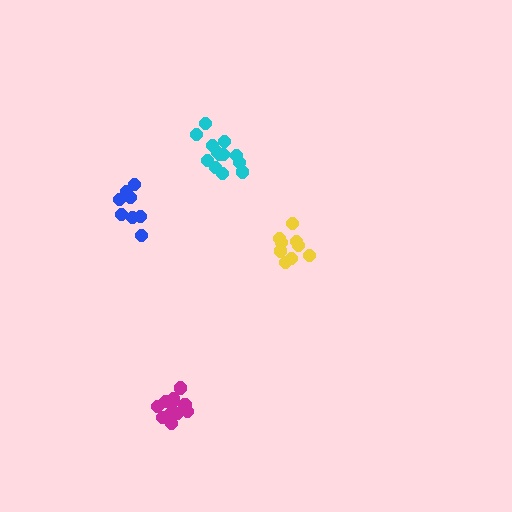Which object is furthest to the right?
The yellow cluster is rightmost.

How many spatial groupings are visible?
There are 4 spatial groupings.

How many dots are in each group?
Group 1: 12 dots, Group 2: 9 dots, Group 3: 9 dots, Group 4: 13 dots (43 total).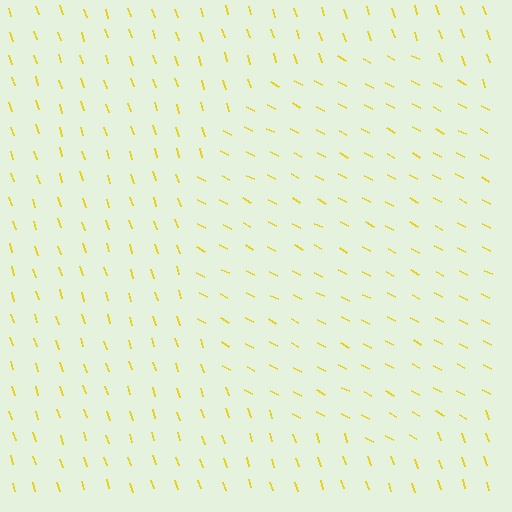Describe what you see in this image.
The image is filled with small yellow line segments. A circle region in the image has lines oriented differently from the surrounding lines, creating a visible texture boundary.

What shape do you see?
I see a circle.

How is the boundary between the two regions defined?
The boundary is defined purely by a change in line orientation (approximately 45 degrees difference). All lines are the same color and thickness.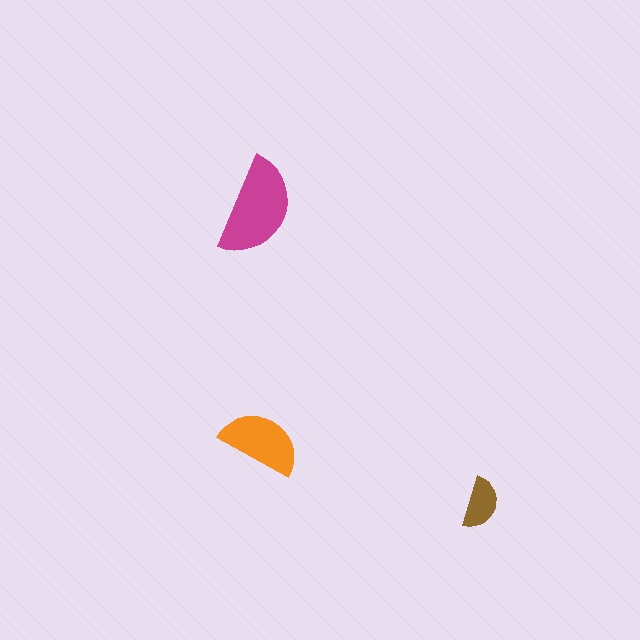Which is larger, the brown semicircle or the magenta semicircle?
The magenta one.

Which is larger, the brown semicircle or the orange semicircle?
The orange one.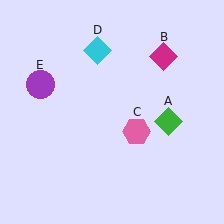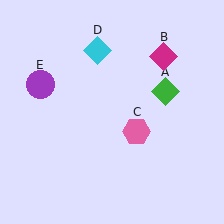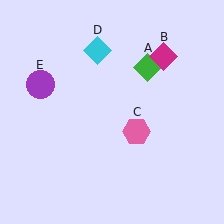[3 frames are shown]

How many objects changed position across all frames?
1 object changed position: green diamond (object A).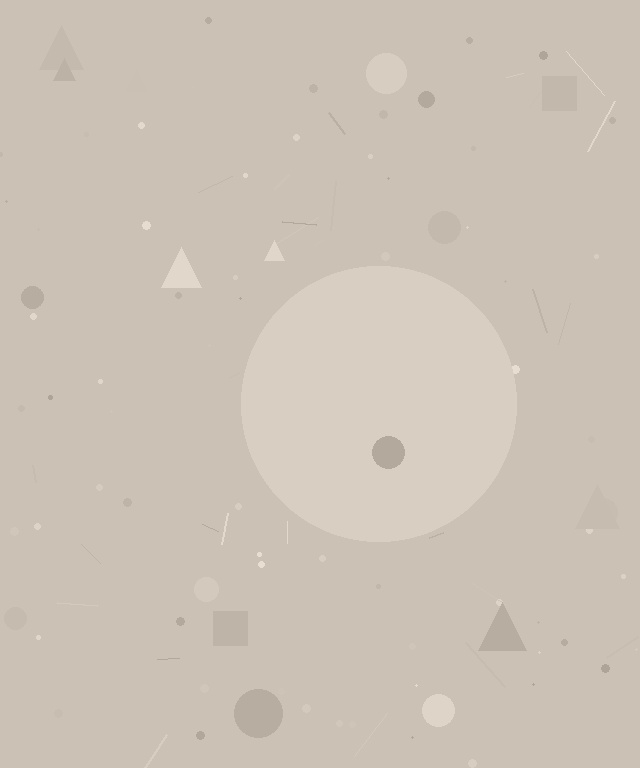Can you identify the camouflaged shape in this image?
The camouflaged shape is a circle.